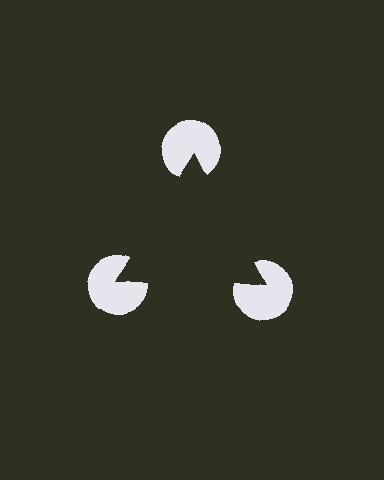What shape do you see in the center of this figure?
An illusory triangle — its edges are inferred from the aligned wedge cuts in the pac-man discs, not physically drawn.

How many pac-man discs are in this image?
There are 3 — one at each vertex of the illusory triangle.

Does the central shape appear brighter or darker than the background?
It typically appears slightly darker than the background, even though no actual brightness change is drawn.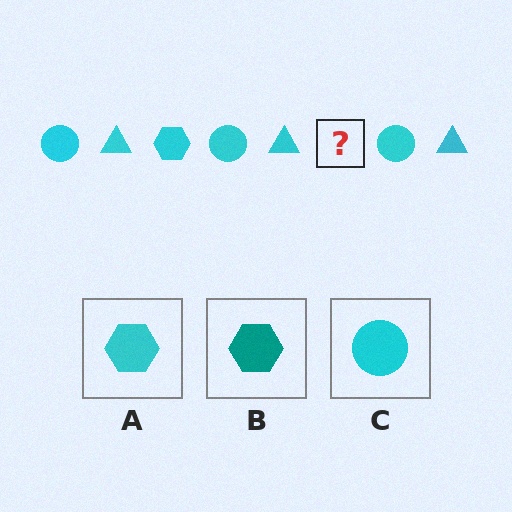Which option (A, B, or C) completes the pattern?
A.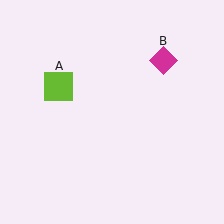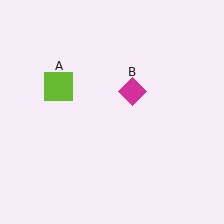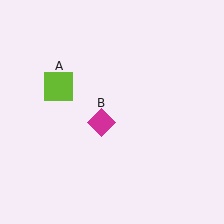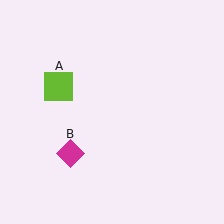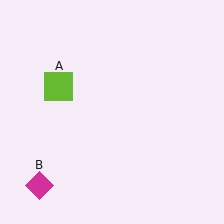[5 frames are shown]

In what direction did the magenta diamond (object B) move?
The magenta diamond (object B) moved down and to the left.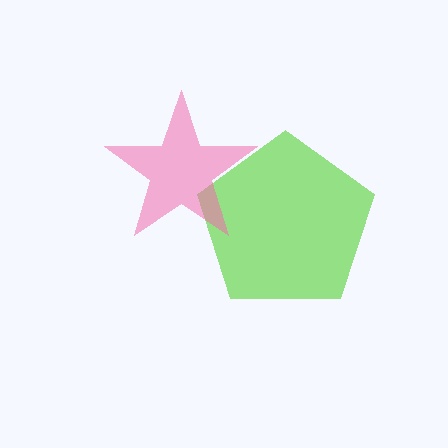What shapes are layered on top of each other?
The layered shapes are: a lime pentagon, a pink star.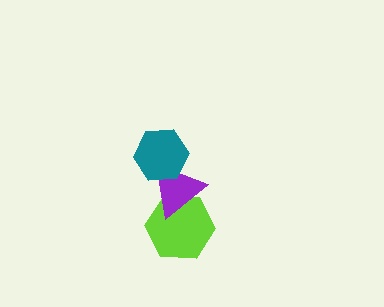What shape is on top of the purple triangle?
The teal hexagon is on top of the purple triangle.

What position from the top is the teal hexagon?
The teal hexagon is 1st from the top.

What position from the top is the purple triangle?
The purple triangle is 2nd from the top.